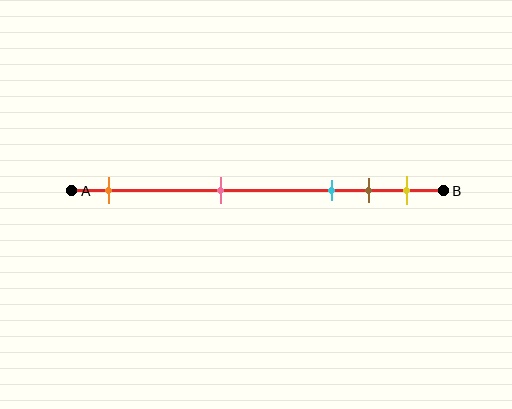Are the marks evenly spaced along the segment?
No, the marks are not evenly spaced.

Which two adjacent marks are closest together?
The brown and yellow marks are the closest adjacent pair.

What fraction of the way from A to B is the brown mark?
The brown mark is approximately 80% (0.8) of the way from A to B.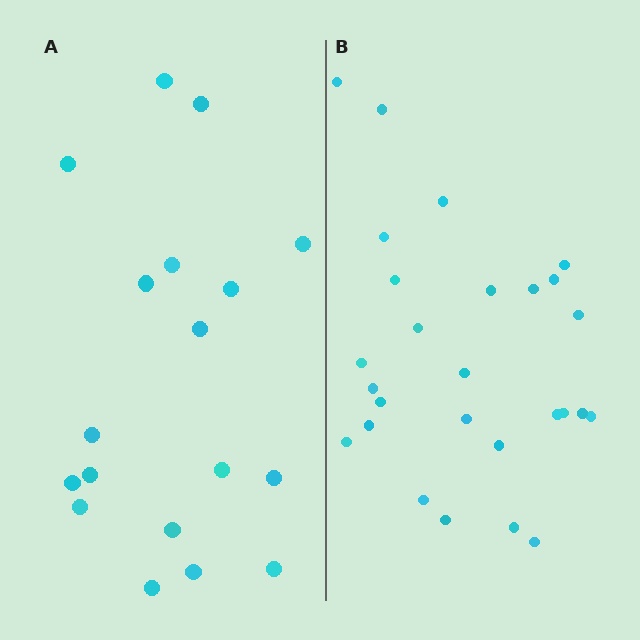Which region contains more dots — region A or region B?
Region B (the right region) has more dots.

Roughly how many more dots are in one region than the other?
Region B has roughly 8 or so more dots than region A.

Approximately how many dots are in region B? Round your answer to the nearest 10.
About 30 dots. (The exact count is 27, which rounds to 30.)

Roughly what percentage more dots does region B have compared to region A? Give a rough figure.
About 50% more.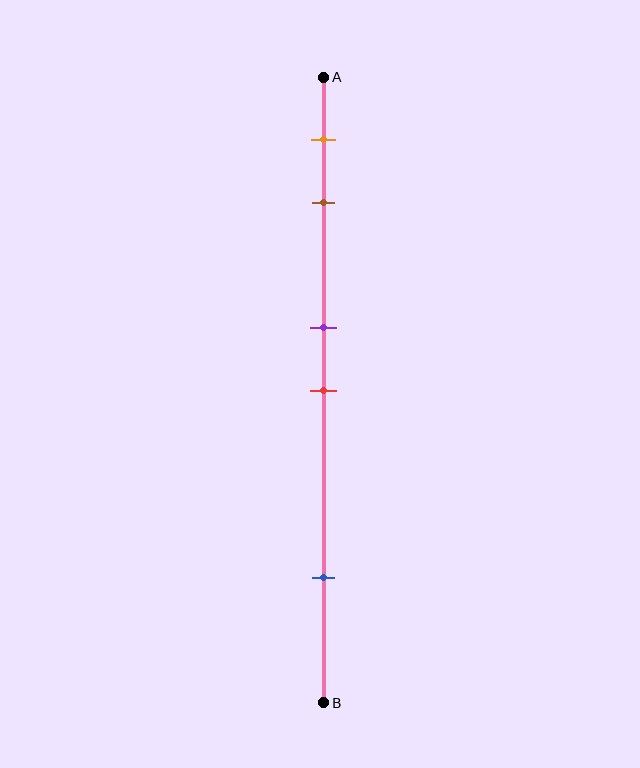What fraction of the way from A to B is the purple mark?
The purple mark is approximately 40% (0.4) of the way from A to B.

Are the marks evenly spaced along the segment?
No, the marks are not evenly spaced.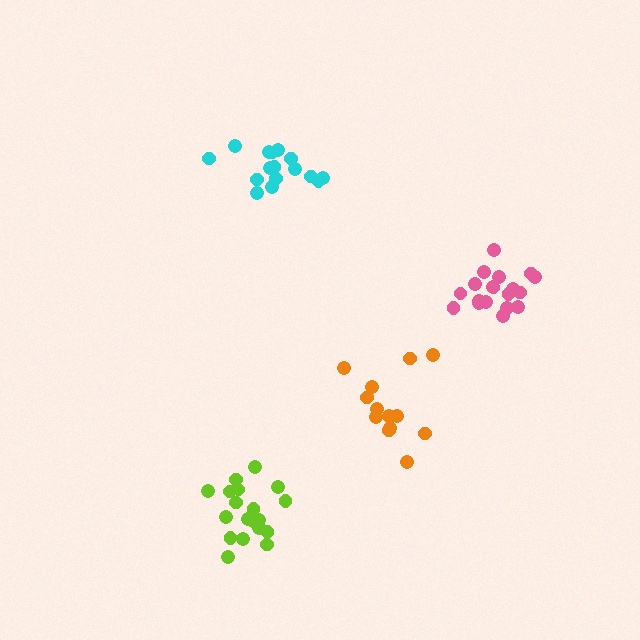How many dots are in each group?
Group 1: 19 dots, Group 2: 19 dots, Group 3: 13 dots, Group 4: 16 dots (67 total).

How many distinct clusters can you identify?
There are 4 distinct clusters.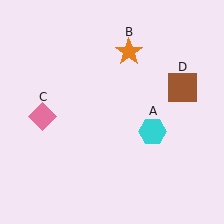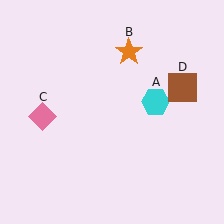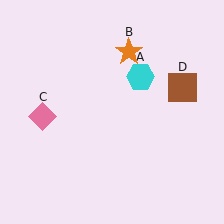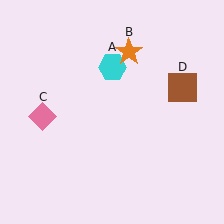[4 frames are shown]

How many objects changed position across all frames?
1 object changed position: cyan hexagon (object A).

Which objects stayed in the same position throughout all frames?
Orange star (object B) and pink diamond (object C) and brown square (object D) remained stationary.